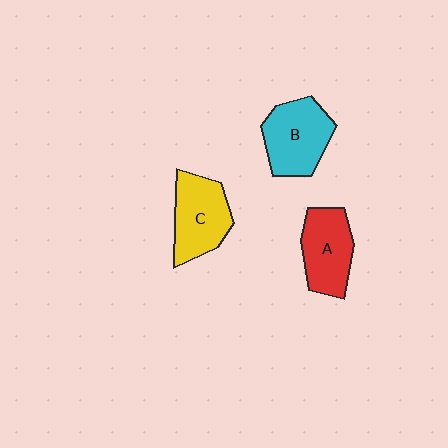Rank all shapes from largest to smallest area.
From largest to smallest: B (cyan), C (yellow), A (red).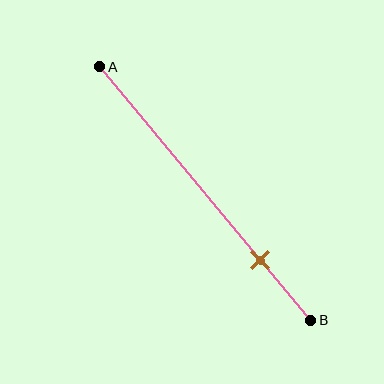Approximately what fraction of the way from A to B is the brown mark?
The brown mark is approximately 75% of the way from A to B.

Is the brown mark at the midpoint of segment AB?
No, the mark is at about 75% from A, not at the 50% midpoint.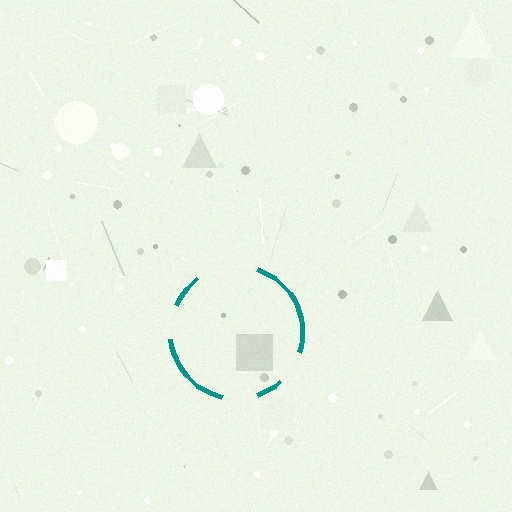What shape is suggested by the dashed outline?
The dashed outline suggests a circle.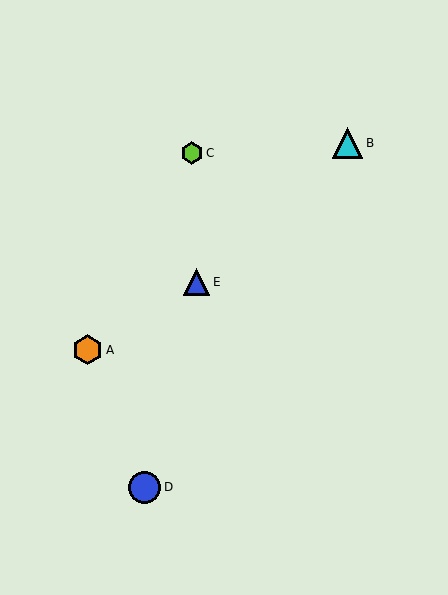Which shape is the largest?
The blue circle (labeled D) is the largest.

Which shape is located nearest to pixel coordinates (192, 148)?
The lime hexagon (labeled C) at (192, 153) is nearest to that location.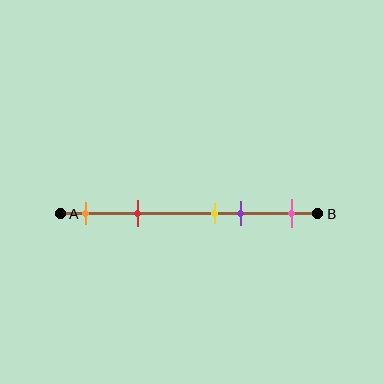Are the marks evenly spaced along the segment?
No, the marks are not evenly spaced.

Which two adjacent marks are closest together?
The yellow and purple marks are the closest adjacent pair.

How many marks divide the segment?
There are 5 marks dividing the segment.